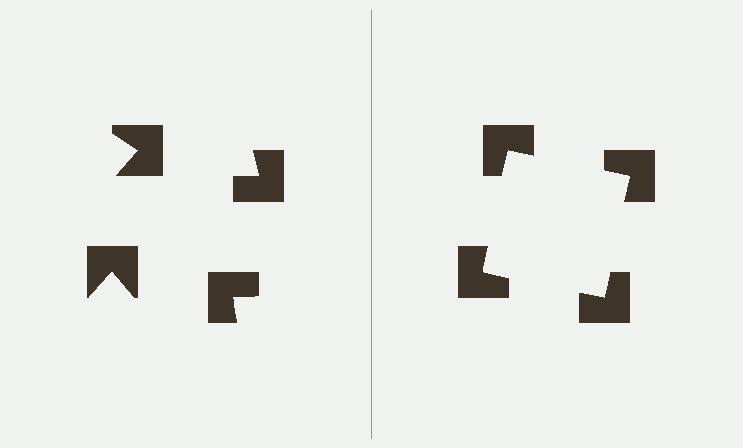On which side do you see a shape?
An illusory square appears on the right side. On the left side the wedge cuts are rotated, so no coherent shape forms.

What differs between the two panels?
The notched squares are positioned identically on both sides; only the wedge orientations differ. On the right they align to a square; on the left they are misaligned.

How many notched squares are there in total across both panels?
8 — 4 on each side.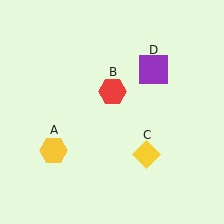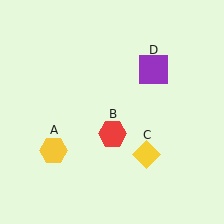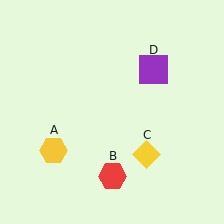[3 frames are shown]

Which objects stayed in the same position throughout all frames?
Yellow hexagon (object A) and yellow diamond (object C) and purple square (object D) remained stationary.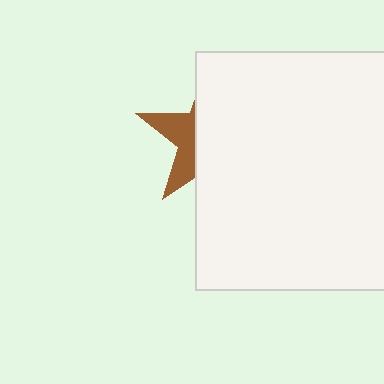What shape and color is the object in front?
The object in front is a white square.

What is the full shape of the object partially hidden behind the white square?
The partially hidden object is a brown star.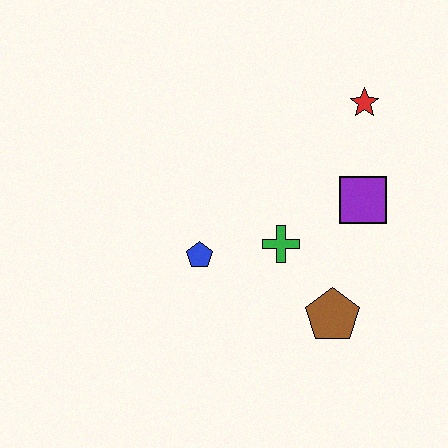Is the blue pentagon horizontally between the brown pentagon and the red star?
No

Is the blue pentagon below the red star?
Yes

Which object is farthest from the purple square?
The blue pentagon is farthest from the purple square.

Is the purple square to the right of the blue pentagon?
Yes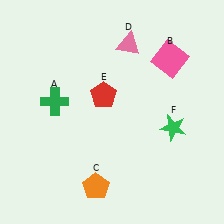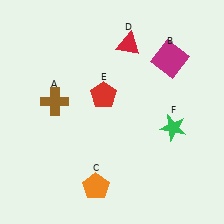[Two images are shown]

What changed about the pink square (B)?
In Image 1, B is pink. In Image 2, it changed to magenta.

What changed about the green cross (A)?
In Image 1, A is green. In Image 2, it changed to brown.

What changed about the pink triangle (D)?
In Image 1, D is pink. In Image 2, it changed to red.